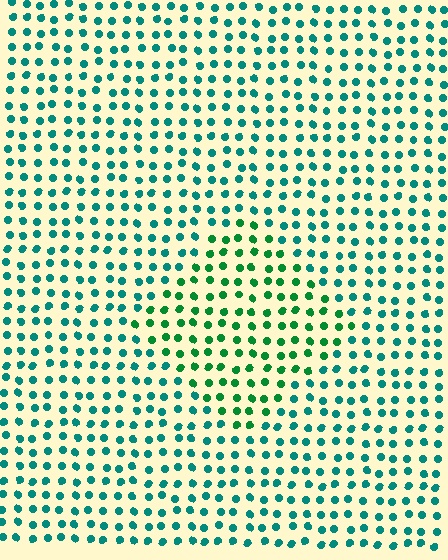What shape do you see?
I see a diamond.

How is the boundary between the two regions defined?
The boundary is defined purely by a slight shift in hue (about 34 degrees). Spacing, size, and orientation are identical on both sides.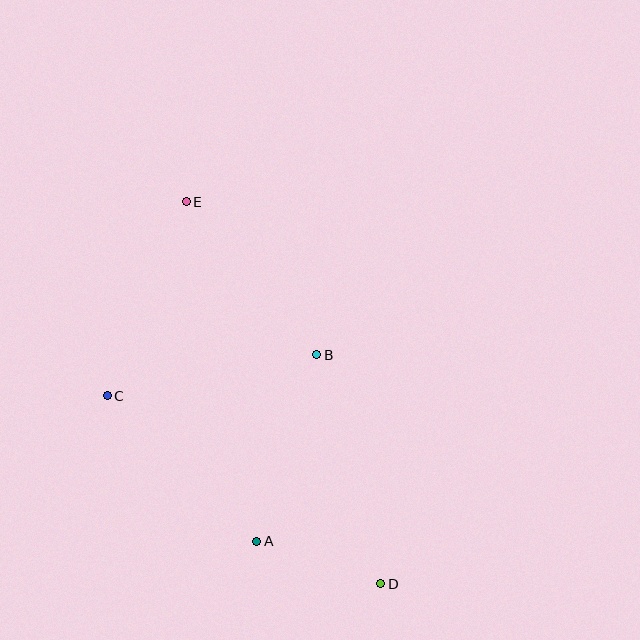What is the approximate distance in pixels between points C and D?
The distance between C and D is approximately 332 pixels.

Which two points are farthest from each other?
Points D and E are farthest from each other.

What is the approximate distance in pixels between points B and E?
The distance between B and E is approximately 201 pixels.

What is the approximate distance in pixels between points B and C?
The distance between B and C is approximately 213 pixels.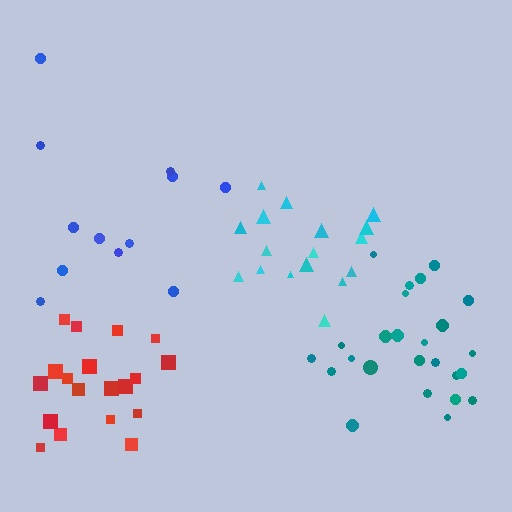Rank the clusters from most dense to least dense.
teal, red, cyan, blue.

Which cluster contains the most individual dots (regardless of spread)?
Teal (25).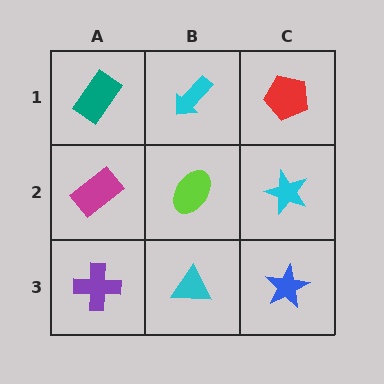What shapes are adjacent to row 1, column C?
A cyan star (row 2, column C), a cyan arrow (row 1, column B).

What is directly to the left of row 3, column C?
A cyan triangle.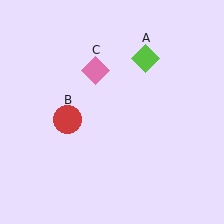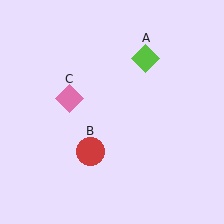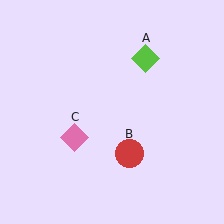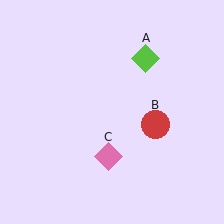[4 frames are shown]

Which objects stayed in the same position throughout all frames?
Lime diamond (object A) remained stationary.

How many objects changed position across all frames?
2 objects changed position: red circle (object B), pink diamond (object C).